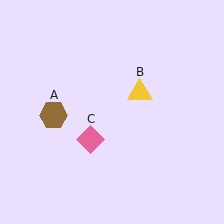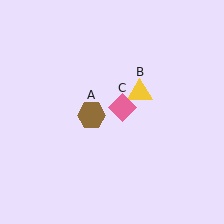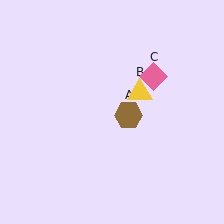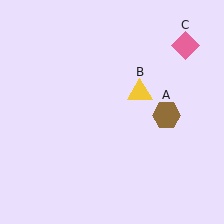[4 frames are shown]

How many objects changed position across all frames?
2 objects changed position: brown hexagon (object A), pink diamond (object C).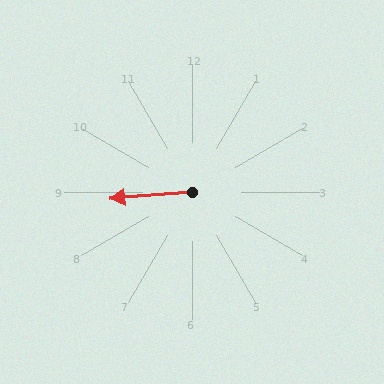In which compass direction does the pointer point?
West.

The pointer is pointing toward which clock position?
Roughly 9 o'clock.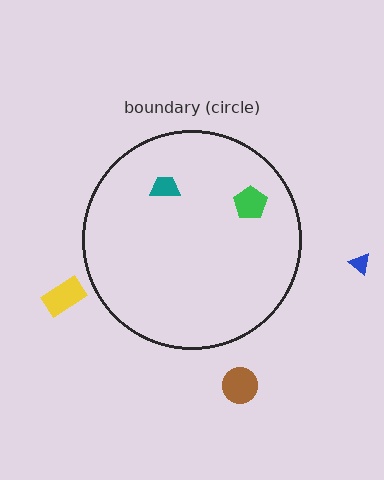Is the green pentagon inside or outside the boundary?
Inside.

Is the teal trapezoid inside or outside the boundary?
Inside.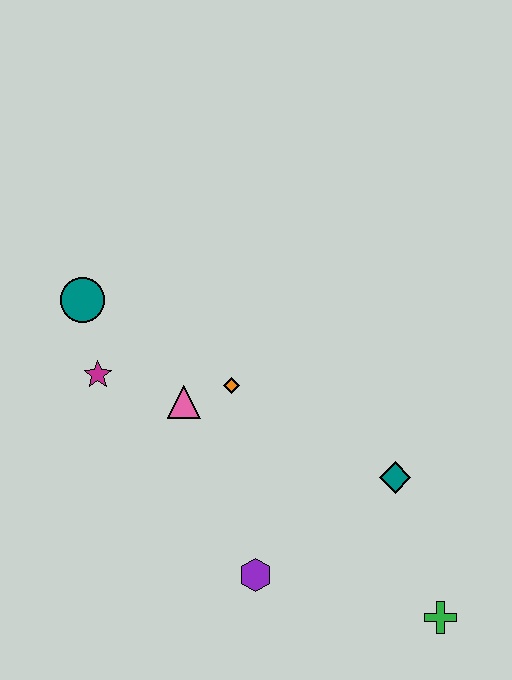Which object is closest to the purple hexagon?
The teal diamond is closest to the purple hexagon.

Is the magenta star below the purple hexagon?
No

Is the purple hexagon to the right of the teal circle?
Yes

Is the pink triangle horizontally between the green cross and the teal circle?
Yes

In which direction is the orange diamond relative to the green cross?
The orange diamond is above the green cross.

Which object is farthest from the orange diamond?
The green cross is farthest from the orange diamond.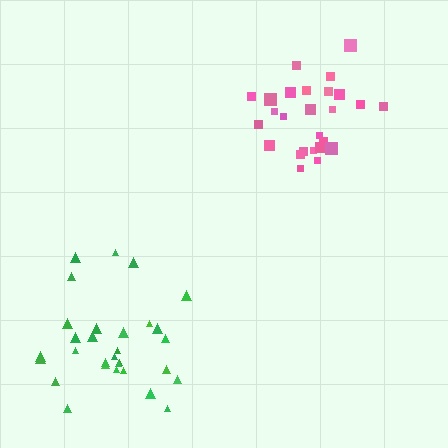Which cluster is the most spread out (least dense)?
Green.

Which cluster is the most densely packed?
Pink.